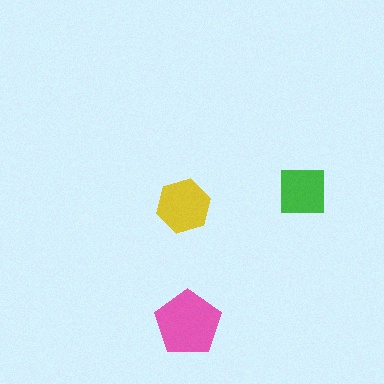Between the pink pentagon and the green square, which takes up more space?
The pink pentagon.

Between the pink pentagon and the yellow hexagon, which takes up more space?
The pink pentagon.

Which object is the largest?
The pink pentagon.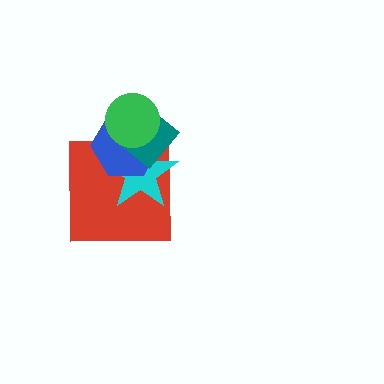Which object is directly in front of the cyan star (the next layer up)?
The blue hexagon is directly in front of the cyan star.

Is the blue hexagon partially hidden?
Yes, it is partially covered by another shape.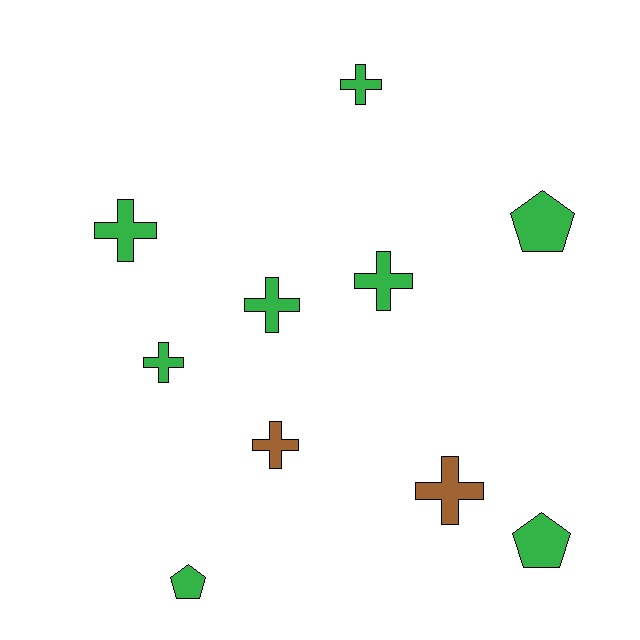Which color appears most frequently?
Green, with 8 objects.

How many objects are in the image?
There are 10 objects.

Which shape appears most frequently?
Cross, with 7 objects.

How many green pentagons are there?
There are 3 green pentagons.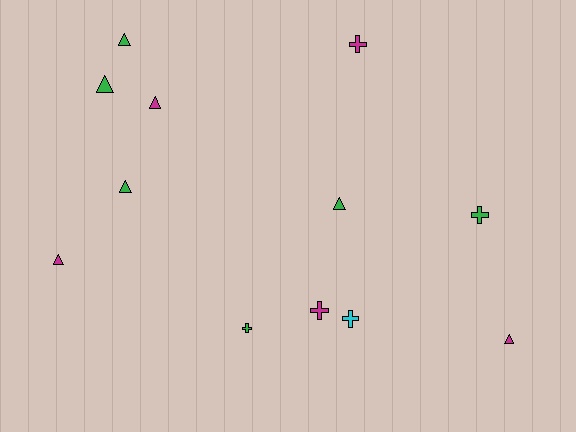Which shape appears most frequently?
Triangle, with 7 objects.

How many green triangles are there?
There are 4 green triangles.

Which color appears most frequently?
Green, with 6 objects.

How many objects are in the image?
There are 12 objects.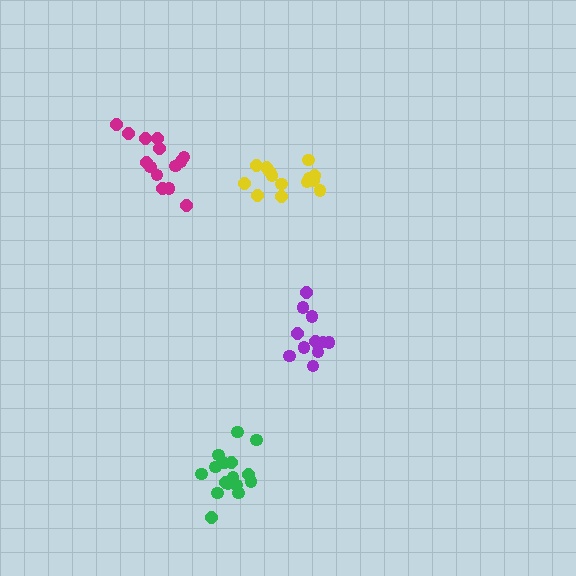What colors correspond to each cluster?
The clusters are colored: yellow, magenta, purple, green.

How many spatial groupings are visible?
There are 4 spatial groupings.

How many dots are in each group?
Group 1: 14 dots, Group 2: 14 dots, Group 3: 11 dots, Group 4: 16 dots (55 total).